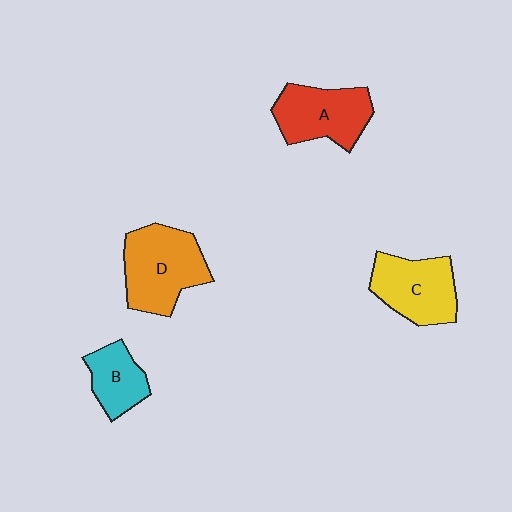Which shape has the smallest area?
Shape B (cyan).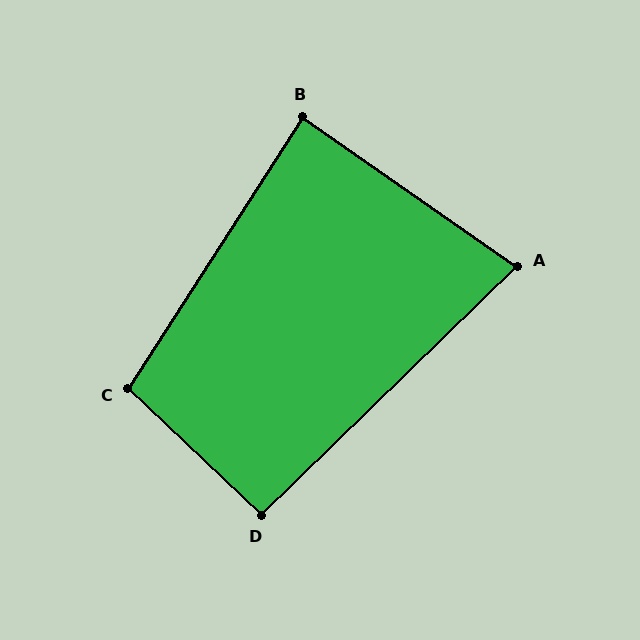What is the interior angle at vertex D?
Approximately 92 degrees (approximately right).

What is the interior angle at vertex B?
Approximately 88 degrees (approximately right).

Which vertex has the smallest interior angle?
A, at approximately 79 degrees.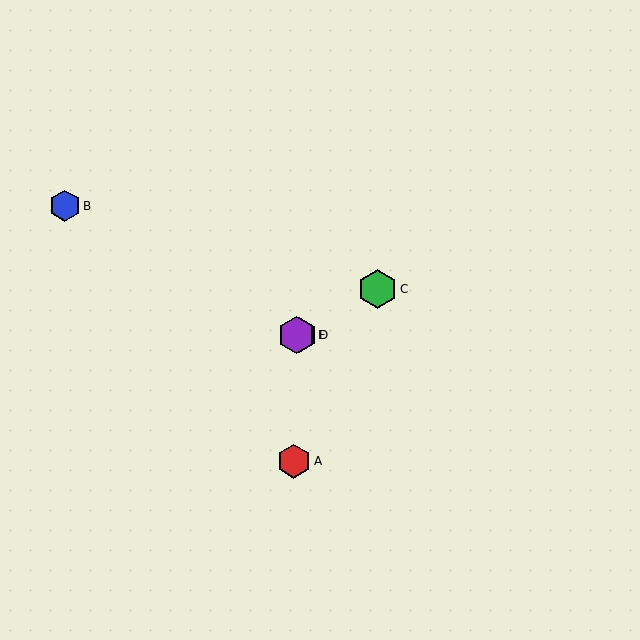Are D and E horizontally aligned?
Yes, both are at y≈335.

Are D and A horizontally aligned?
No, D is at y≈335 and A is at y≈461.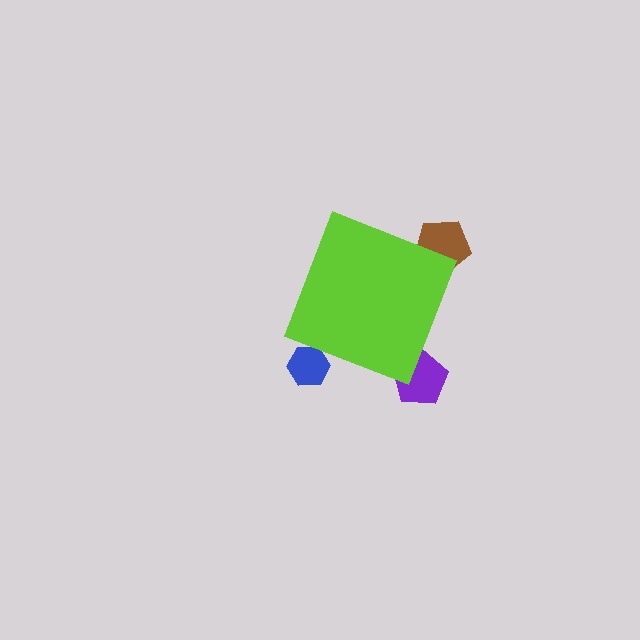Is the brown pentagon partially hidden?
Yes, the brown pentagon is partially hidden behind the lime diamond.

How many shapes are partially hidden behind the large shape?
3 shapes are partially hidden.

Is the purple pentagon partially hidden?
Yes, the purple pentagon is partially hidden behind the lime diamond.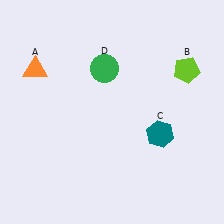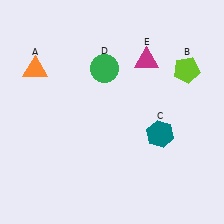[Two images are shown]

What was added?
A magenta triangle (E) was added in Image 2.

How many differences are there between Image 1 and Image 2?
There is 1 difference between the two images.